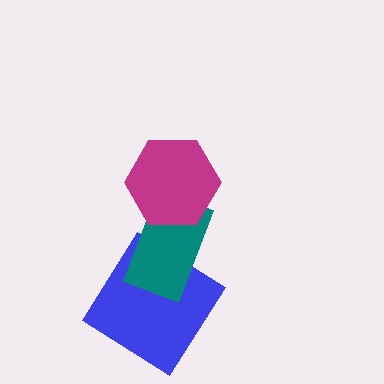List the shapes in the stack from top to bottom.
From top to bottom: the magenta hexagon, the teal rectangle, the blue diamond.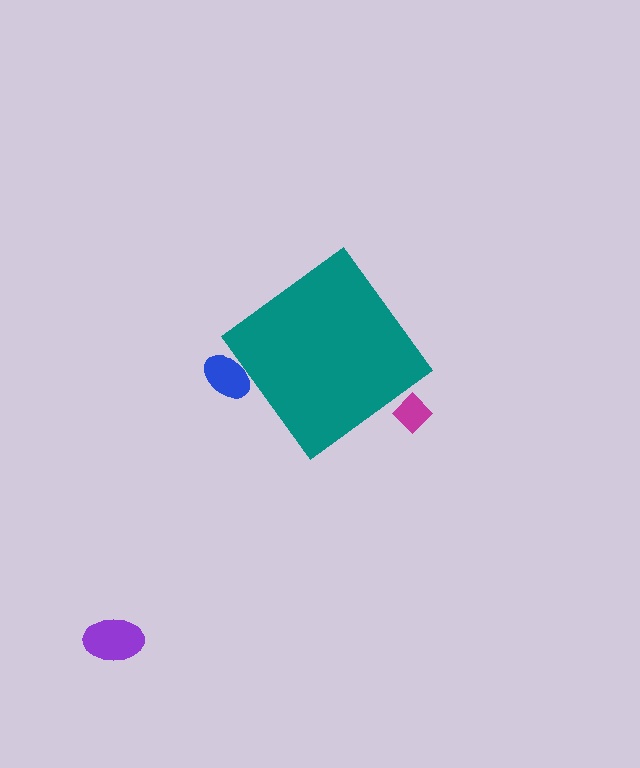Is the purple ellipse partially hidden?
No, the purple ellipse is fully visible.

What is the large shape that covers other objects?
A teal diamond.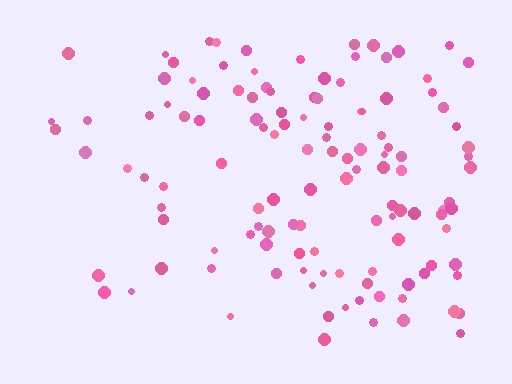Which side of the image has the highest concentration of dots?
The right.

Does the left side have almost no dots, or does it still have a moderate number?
Still a moderate number, just noticeably fewer than the right.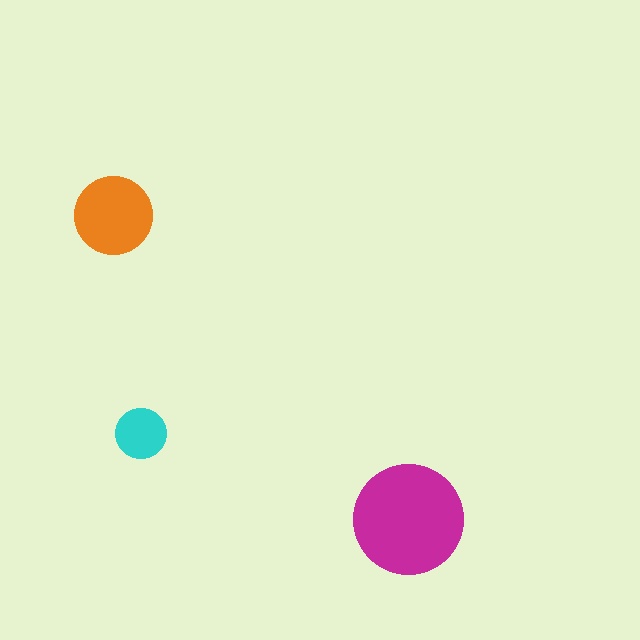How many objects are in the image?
There are 3 objects in the image.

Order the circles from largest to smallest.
the magenta one, the orange one, the cyan one.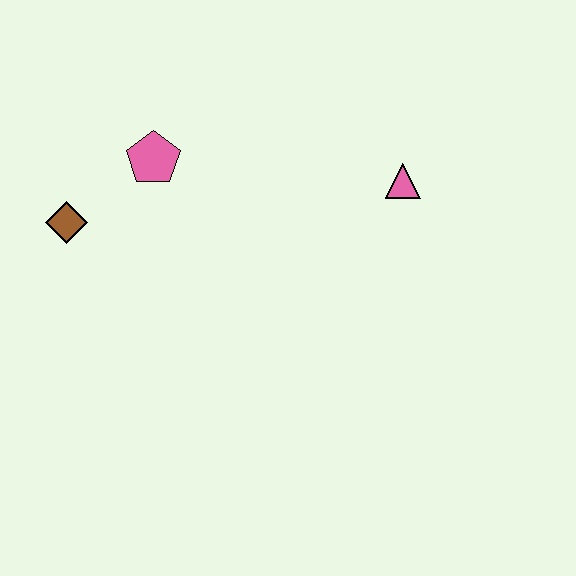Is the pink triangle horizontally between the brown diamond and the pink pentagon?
No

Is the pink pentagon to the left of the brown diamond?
No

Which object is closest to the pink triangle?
The pink pentagon is closest to the pink triangle.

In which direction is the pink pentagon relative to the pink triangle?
The pink pentagon is to the left of the pink triangle.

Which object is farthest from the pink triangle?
The brown diamond is farthest from the pink triangle.